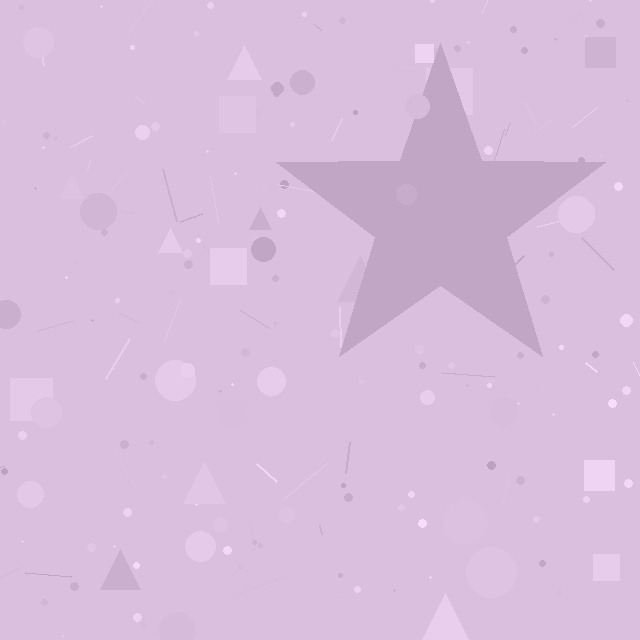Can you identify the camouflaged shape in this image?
The camouflaged shape is a star.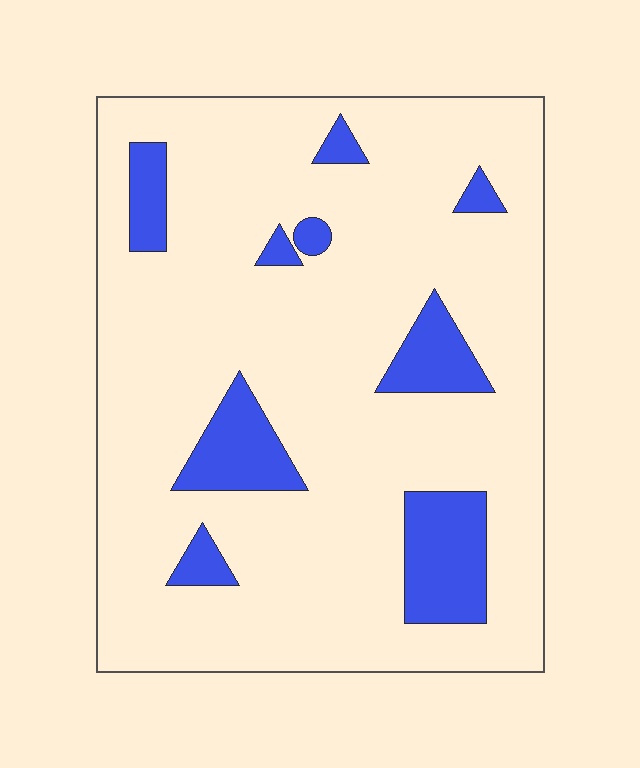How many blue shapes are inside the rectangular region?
9.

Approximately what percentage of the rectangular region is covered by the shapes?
Approximately 15%.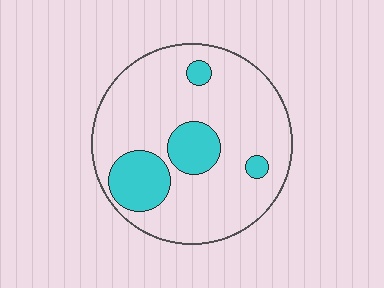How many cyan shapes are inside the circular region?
4.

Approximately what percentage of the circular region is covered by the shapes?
Approximately 20%.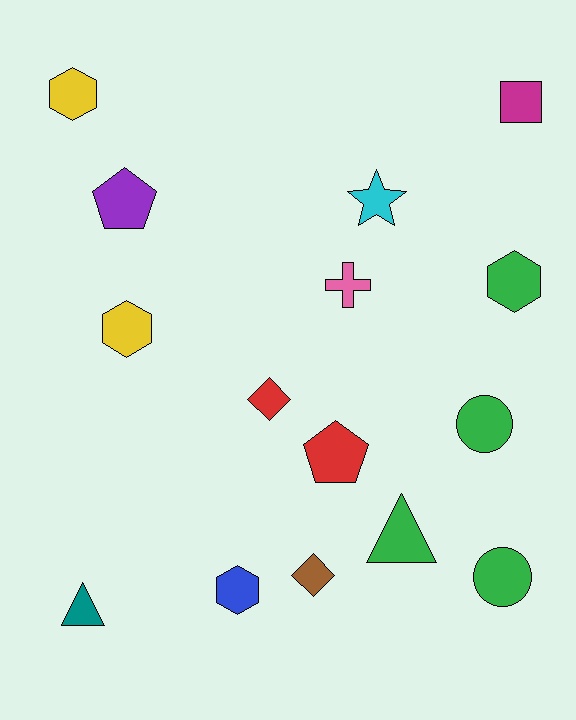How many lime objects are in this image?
There are no lime objects.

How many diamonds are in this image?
There are 2 diamonds.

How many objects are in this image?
There are 15 objects.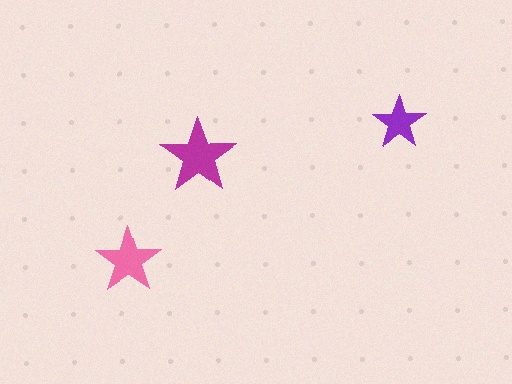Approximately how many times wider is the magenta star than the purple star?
About 1.5 times wider.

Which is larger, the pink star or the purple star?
The pink one.